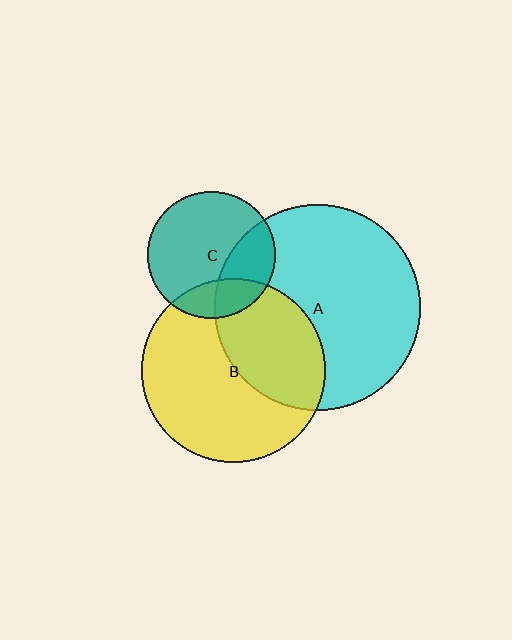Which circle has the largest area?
Circle A (cyan).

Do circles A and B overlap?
Yes.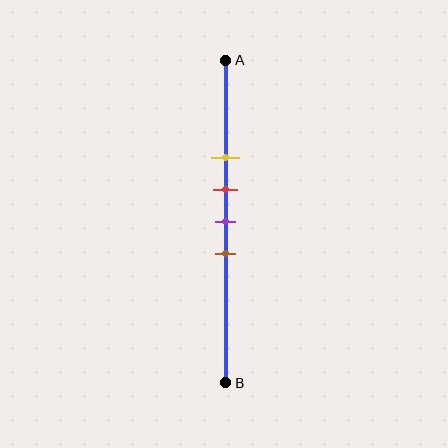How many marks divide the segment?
There are 4 marks dividing the segment.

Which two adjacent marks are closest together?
The red and purple marks are the closest adjacent pair.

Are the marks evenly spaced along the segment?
Yes, the marks are approximately evenly spaced.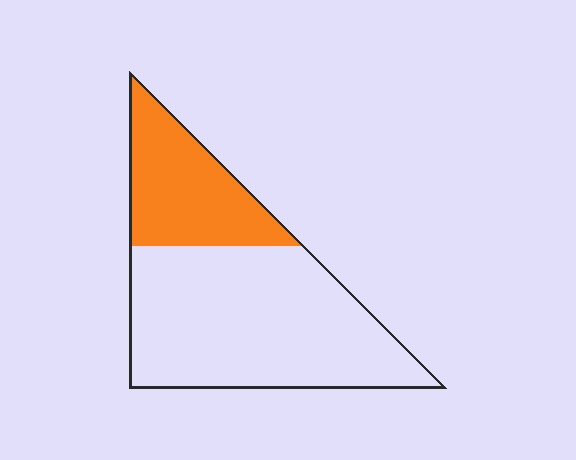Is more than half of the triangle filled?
No.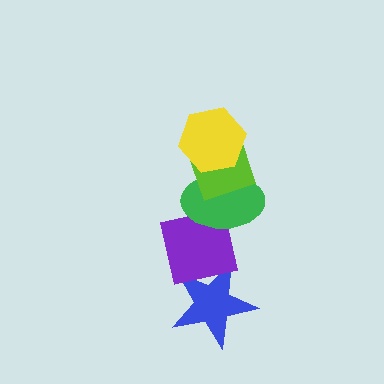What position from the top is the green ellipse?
The green ellipse is 3rd from the top.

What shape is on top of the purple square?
The green ellipse is on top of the purple square.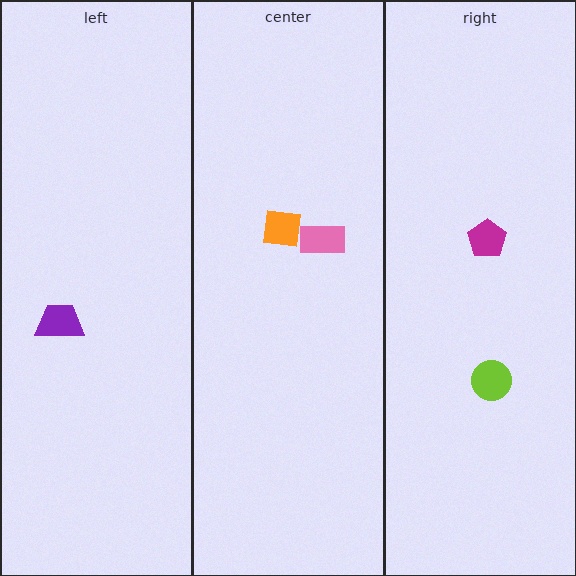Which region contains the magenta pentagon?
The right region.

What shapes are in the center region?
The pink rectangle, the orange square.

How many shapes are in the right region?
2.